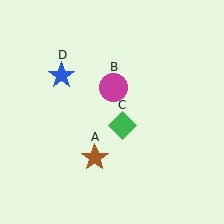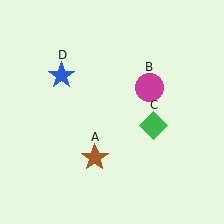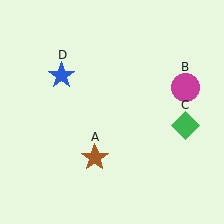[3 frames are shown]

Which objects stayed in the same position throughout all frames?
Brown star (object A) and blue star (object D) remained stationary.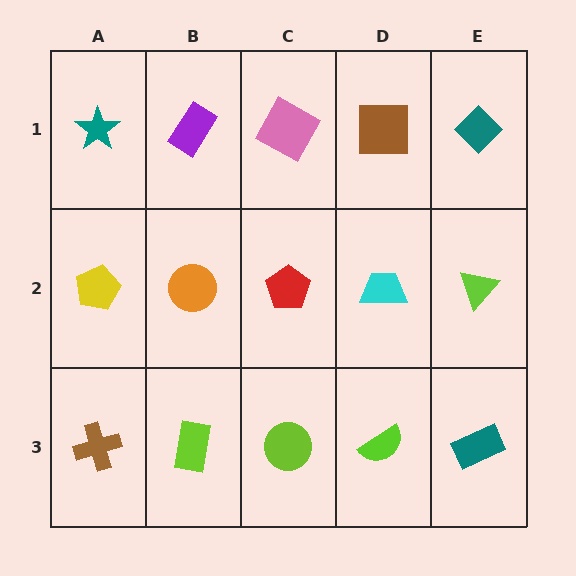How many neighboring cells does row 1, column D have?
3.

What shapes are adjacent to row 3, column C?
A red pentagon (row 2, column C), a lime rectangle (row 3, column B), a lime semicircle (row 3, column D).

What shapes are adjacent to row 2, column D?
A brown square (row 1, column D), a lime semicircle (row 3, column D), a red pentagon (row 2, column C), a lime triangle (row 2, column E).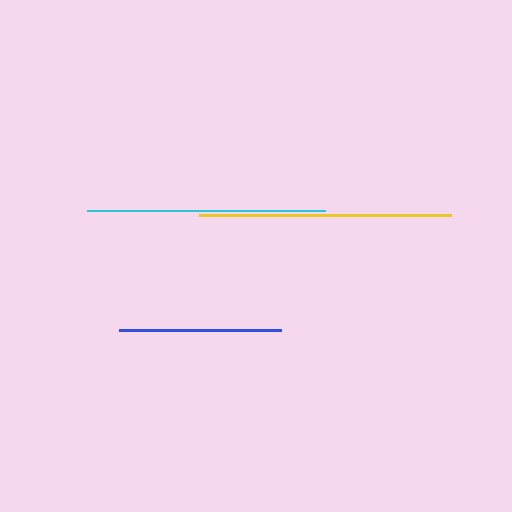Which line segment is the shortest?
The blue line is the shortest at approximately 162 pixels.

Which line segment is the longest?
The yellow line is the longest at approximately 252 pixels.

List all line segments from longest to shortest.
From longest to shortest: yellow, cyan, blue.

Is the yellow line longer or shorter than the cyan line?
The yellow line is longer than the cyan line.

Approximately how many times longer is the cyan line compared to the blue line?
The cyan line is approximately 1.5 times the length of the blue line.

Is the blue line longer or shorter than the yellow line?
The yellow line is longer than the blue line.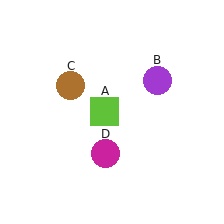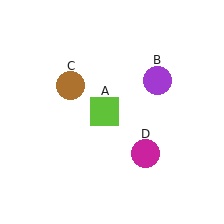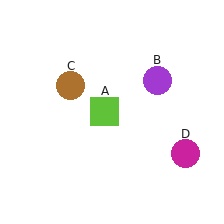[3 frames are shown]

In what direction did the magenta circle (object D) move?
The magenta circle (object D) moved right.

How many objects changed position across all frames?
1 object changed position: magenta circle (object D).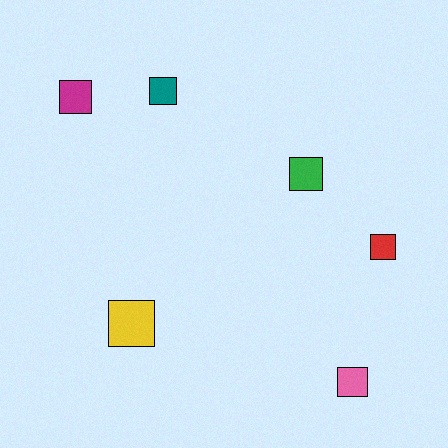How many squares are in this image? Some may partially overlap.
There are 6 squares.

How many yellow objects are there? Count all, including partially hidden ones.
There is 1 yellow object.